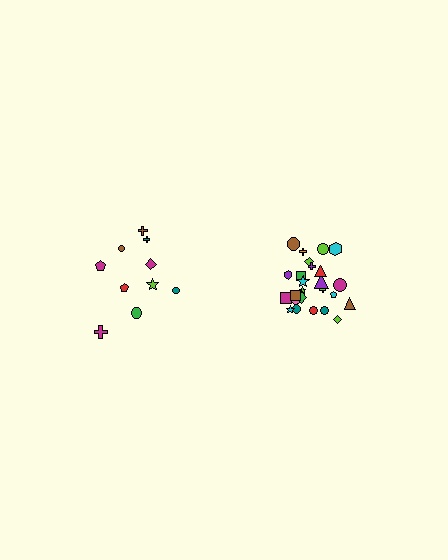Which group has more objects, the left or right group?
The right group.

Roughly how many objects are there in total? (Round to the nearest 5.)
Roughly 35 objects in total.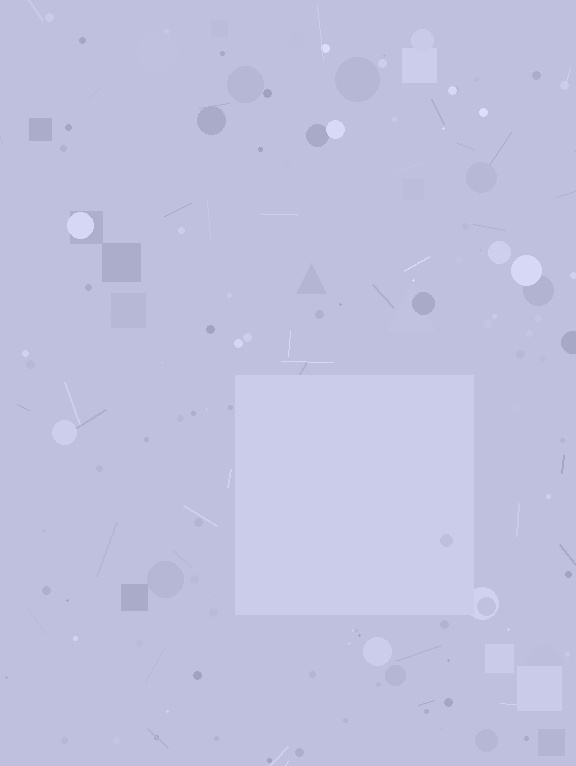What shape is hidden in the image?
A square is hidden in the image.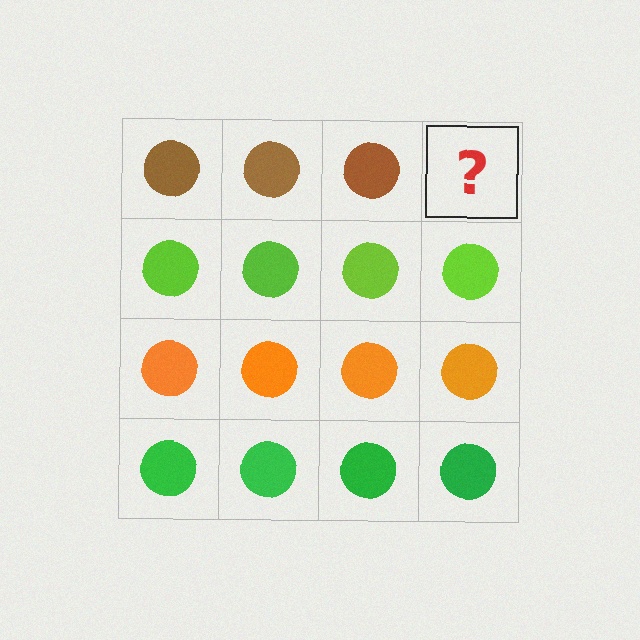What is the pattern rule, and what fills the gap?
The rule is that each row has a consistent color. The gap should be filled with a brown circle.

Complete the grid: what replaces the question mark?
The question mark should be replaced with a brown circle.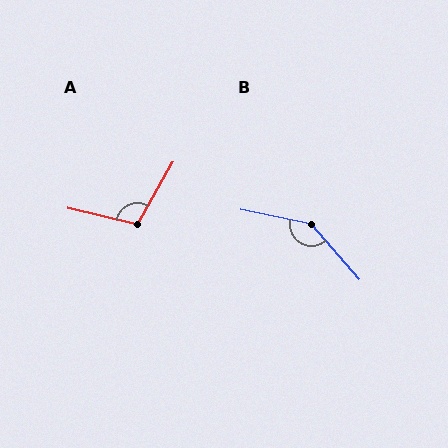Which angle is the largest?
B, at approximately 142 degrees.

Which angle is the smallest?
A, at approximately 106 degrees.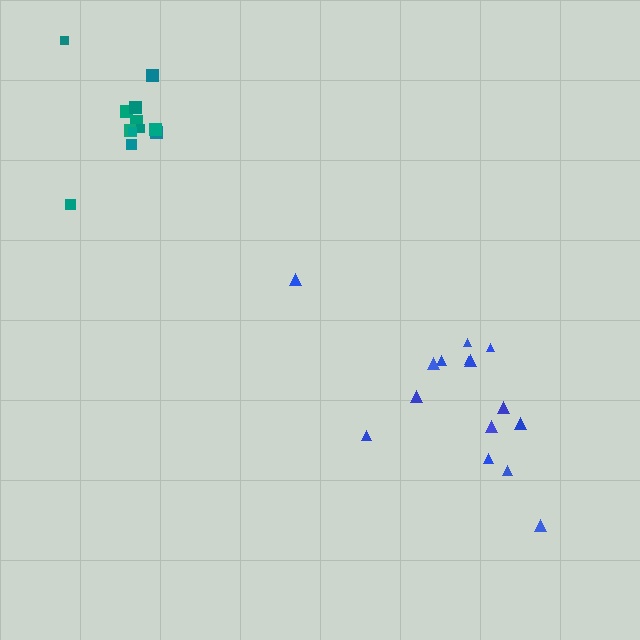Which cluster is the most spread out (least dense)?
Blue.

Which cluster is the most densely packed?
Teal.